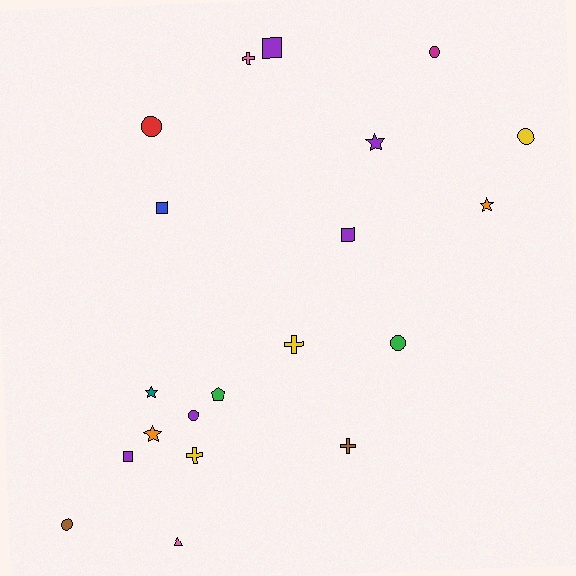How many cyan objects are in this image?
There are no cyan objects.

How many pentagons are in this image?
There is 1 pentagon.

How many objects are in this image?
There are 20 objects.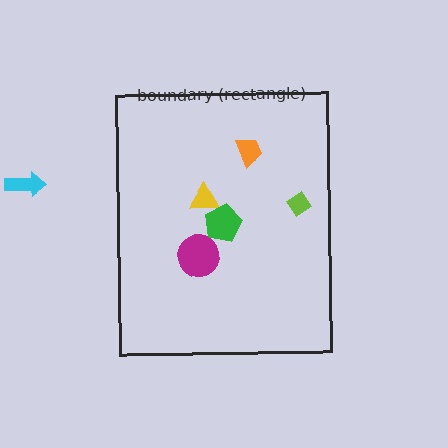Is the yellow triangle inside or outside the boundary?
Inside.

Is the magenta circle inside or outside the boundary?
Inside.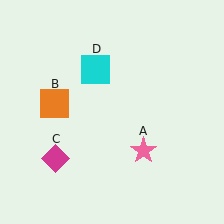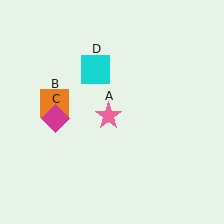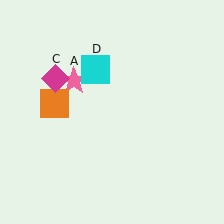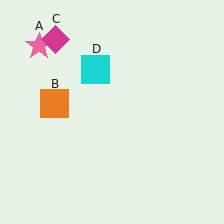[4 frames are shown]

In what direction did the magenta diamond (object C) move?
The magenta diamond (object C) moved up.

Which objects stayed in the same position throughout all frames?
Orange square (object B) and cyan square (object D) remained stationary.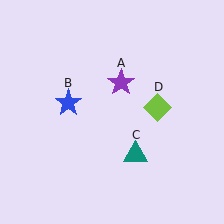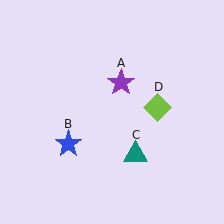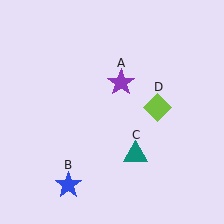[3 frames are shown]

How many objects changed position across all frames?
1 object changed position: blue star (object B).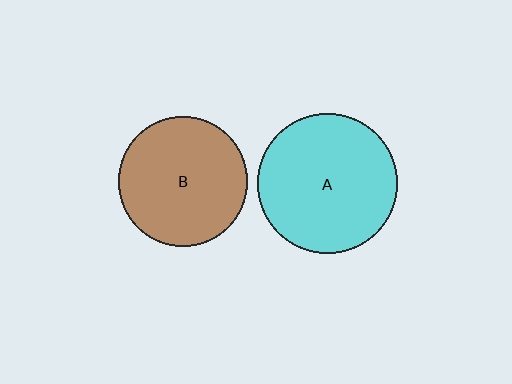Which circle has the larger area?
Circle A (cyan).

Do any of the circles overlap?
No, none of the circles overlap.